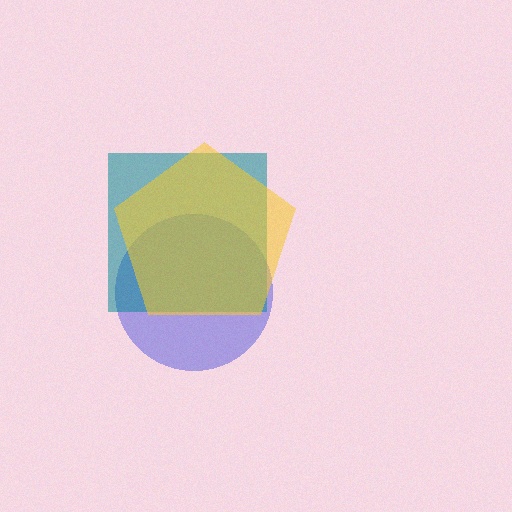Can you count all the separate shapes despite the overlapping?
Yes, there are 3 separate shapes.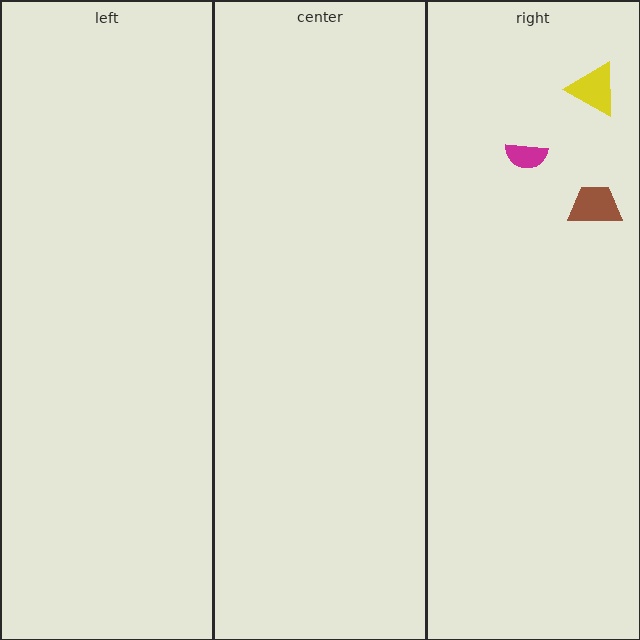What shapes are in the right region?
The magenta semicircle, the yellow triangle, the brown trapezoid.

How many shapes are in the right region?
3.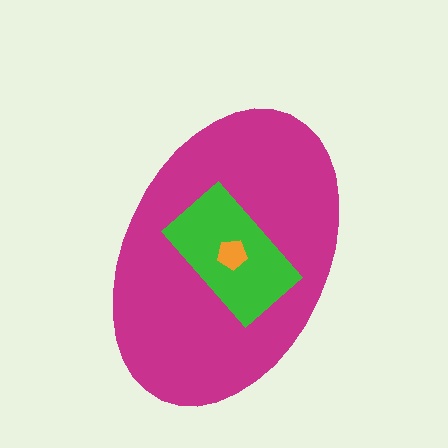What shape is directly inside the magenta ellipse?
The green rectangle.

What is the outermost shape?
The magenta ellipse.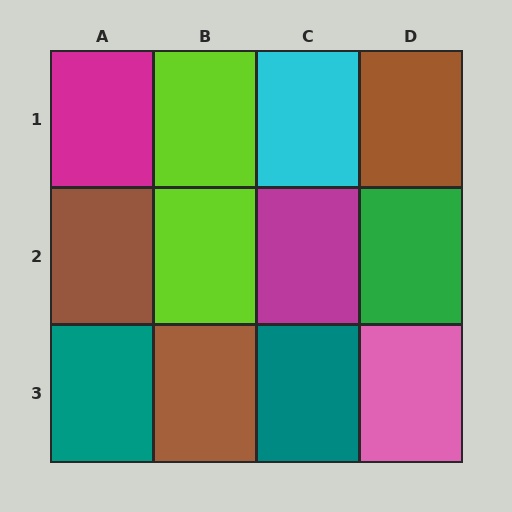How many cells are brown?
3 cells are brown.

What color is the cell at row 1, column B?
Lime.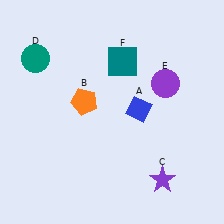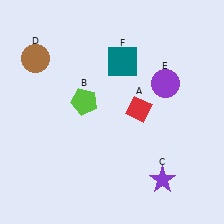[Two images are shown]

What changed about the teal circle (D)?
In Image 1, D is teal. In Image 2, it changed to brown.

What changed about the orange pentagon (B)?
In Image 1, B is orange. In Image 2, it changed to lime.